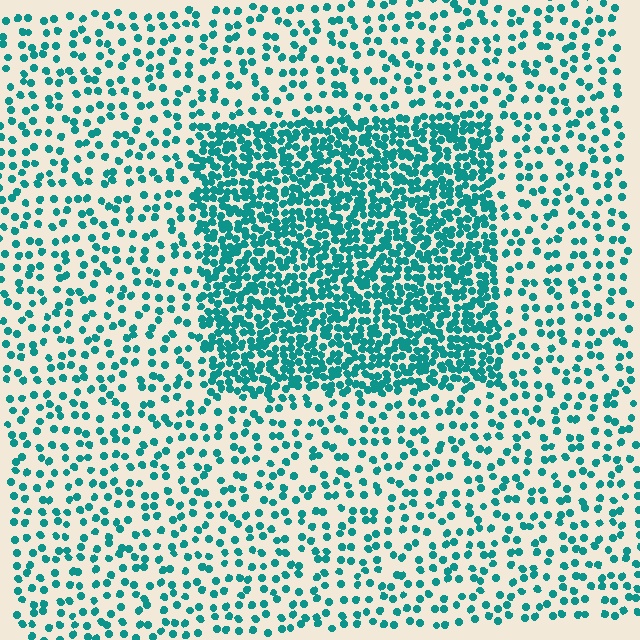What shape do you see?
I see a rectangle.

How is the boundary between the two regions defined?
The boundary is defined by a change in element density (approximately 2.7x ratio). All elements are the same color, size, and shape.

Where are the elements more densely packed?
The elements are more densely packed inside the rectangle boundary.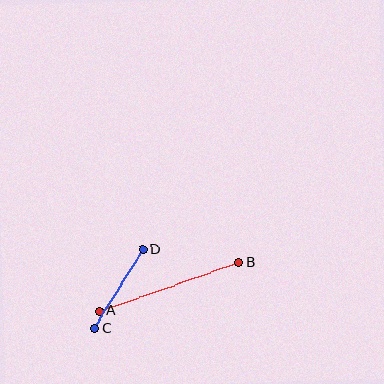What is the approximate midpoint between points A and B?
The midpoint is at approximately (169, 287) pixels.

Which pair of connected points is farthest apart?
Points A and B are farthest apart.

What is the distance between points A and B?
The distance is approximately 147 pixels.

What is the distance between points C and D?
The distance is approximately 93 pixels.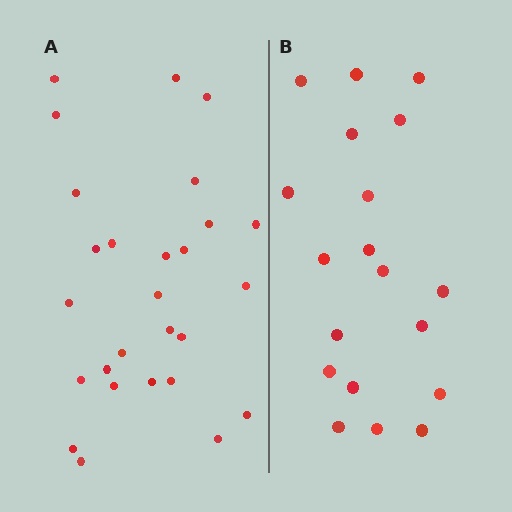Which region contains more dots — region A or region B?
Region A (the left region) has more dots.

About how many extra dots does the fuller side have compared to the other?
Region A has roughly 8 or so more dots than region B.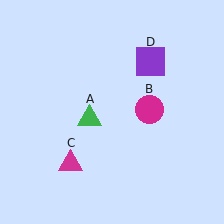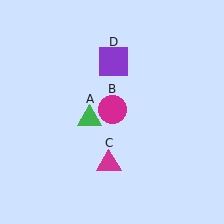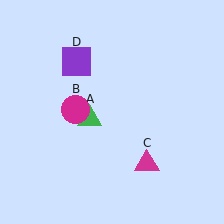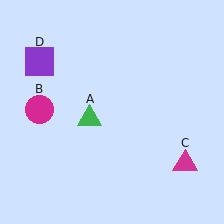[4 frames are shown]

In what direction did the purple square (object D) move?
The purple square (object D) moved left.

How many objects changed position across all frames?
3 objects changed position: magenta circle (object B), magenta triangle (object C), purple square (object D).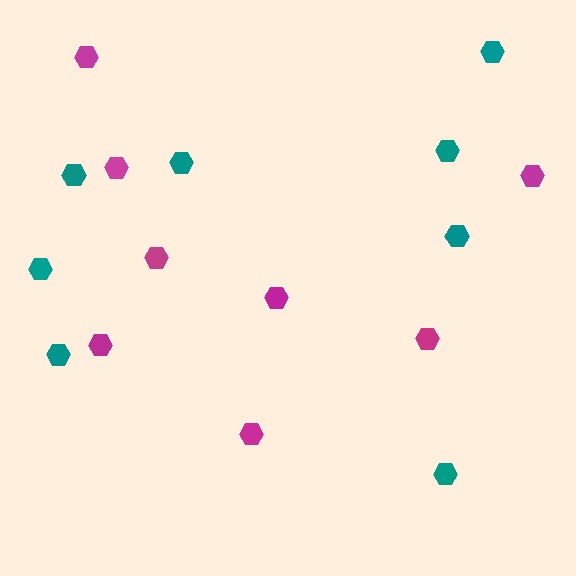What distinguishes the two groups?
There are 2 groups: one group of teal hexagons (8) and one group of magenta hexagons (8).